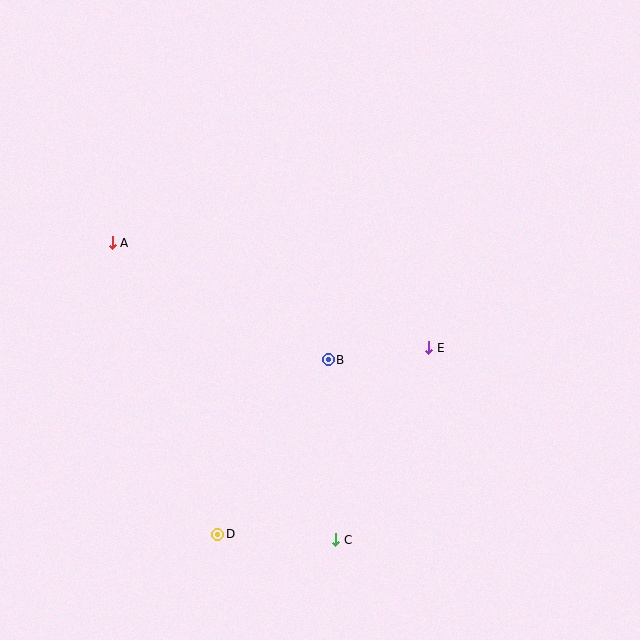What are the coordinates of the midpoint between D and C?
The midpoint between D and C is at (277, 537).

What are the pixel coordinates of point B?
Point B is at (328, 360).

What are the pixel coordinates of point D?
Point D is at (218, 534).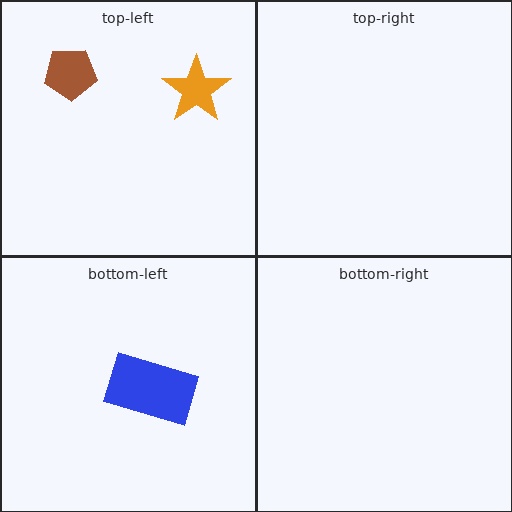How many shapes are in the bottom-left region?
1.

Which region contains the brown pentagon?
The top-left region.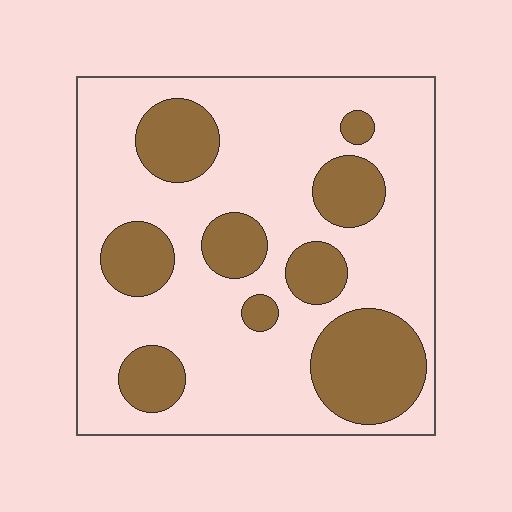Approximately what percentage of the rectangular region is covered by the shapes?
Approximately 30%.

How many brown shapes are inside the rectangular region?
9.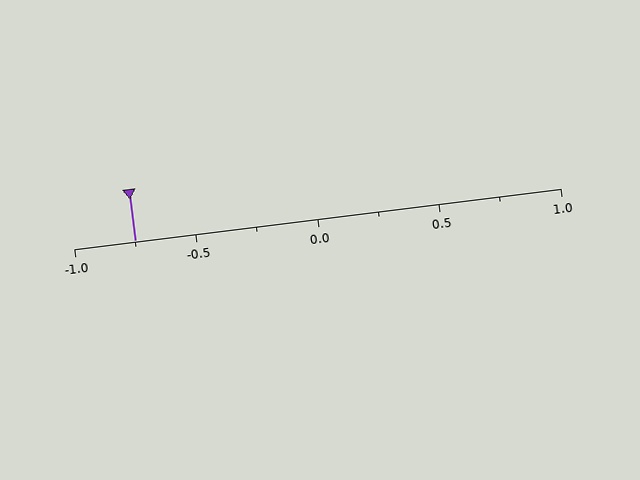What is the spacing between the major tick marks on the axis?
The major ticks are spaced 0.5 apart.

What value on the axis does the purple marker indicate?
The marker indicates approximately -0.75.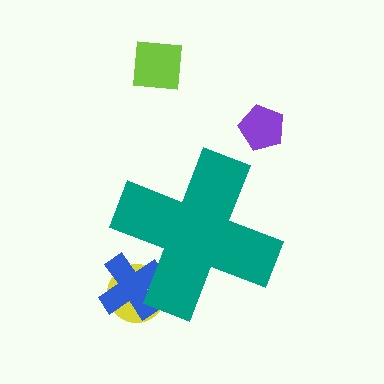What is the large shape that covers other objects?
A teal cross.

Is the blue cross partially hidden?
Yes, the blue cross is partially hidden behind the teal cross.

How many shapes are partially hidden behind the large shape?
2 shapes are partially hidden.